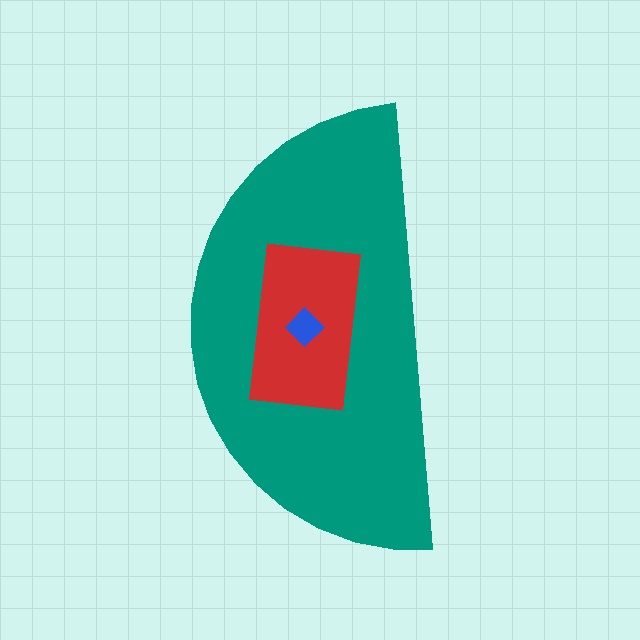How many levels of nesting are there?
3.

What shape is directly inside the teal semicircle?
The red rectangle.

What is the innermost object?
The blue diamond.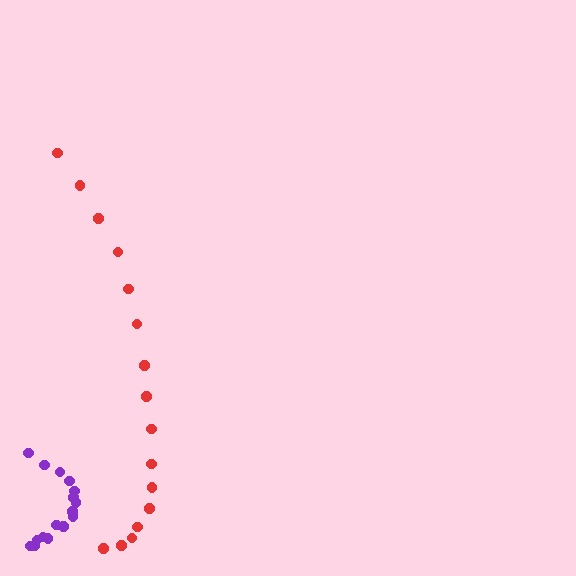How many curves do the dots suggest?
There are 2 distinct paths.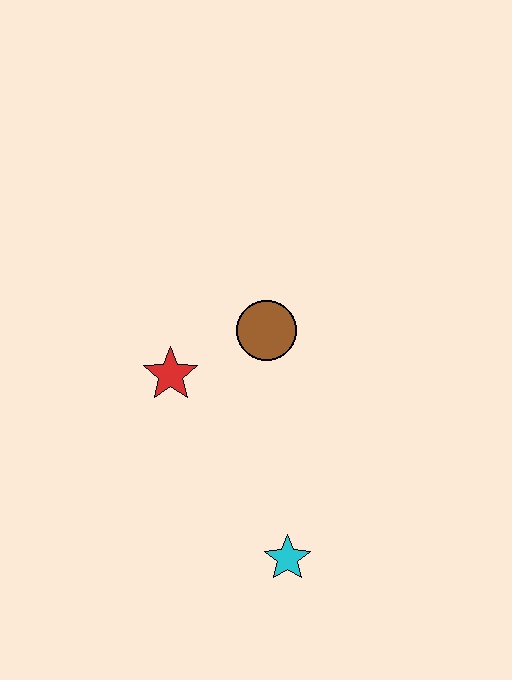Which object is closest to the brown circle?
The red star is closest to the brown circle.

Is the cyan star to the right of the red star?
Yes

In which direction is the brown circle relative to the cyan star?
The brown circle is above the cyan star.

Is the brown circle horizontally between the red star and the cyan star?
Yes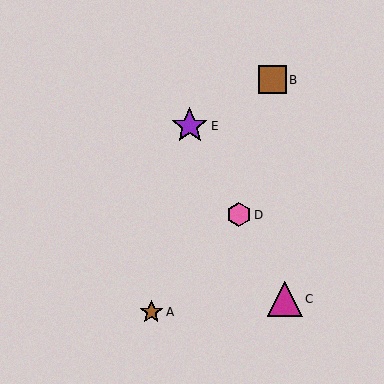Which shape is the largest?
The purple star (labeled E) is the largest.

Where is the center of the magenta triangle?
The center of the magenta triangle is at (285, 299).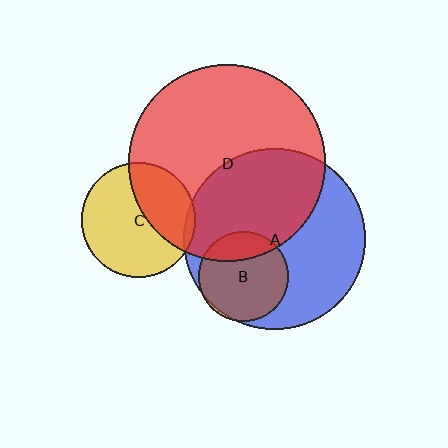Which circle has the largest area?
Circle D (red).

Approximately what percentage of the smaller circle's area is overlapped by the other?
Approximately 100%.